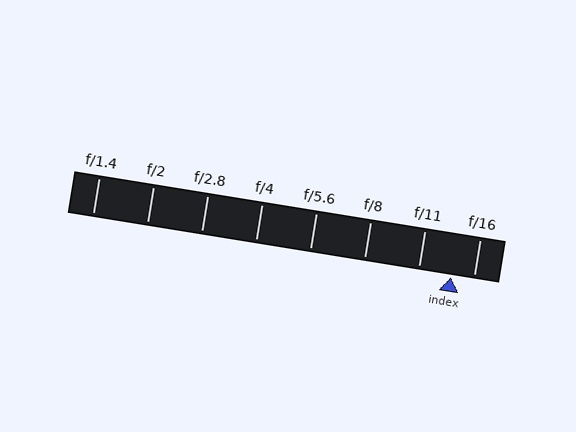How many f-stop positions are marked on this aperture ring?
There are 8 f-stop positions marked.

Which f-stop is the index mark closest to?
The index mark is closest to f/16.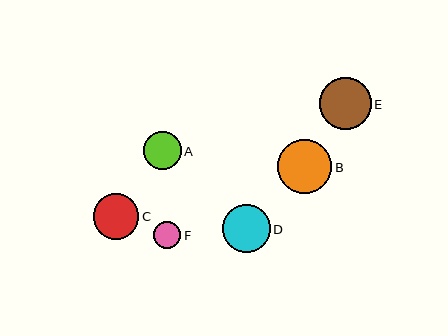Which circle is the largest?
Circle B is the largest with a size of approximately 54 pixels.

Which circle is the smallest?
Circle F is the smallest with a size of approximately 27 pixels.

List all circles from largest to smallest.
From largest to smallest: B, E, D, C, A, F.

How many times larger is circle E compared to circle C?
Circle E is approximately 1.1 times the size of circle C.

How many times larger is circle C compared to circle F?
Circle C is approximately 1.7 times the size of circle F.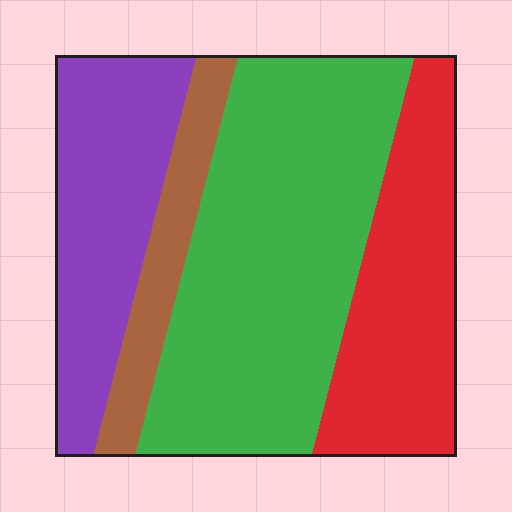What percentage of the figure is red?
Red covers around 25% of the figure.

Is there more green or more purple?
Green.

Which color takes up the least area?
Brown, at roughly 10%.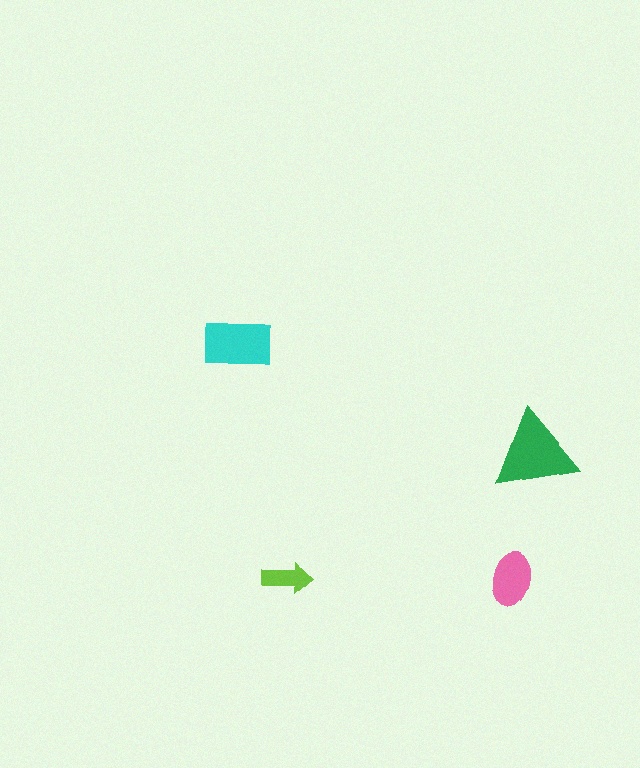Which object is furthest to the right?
The green triangle is rightmost.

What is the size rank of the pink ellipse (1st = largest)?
3rd.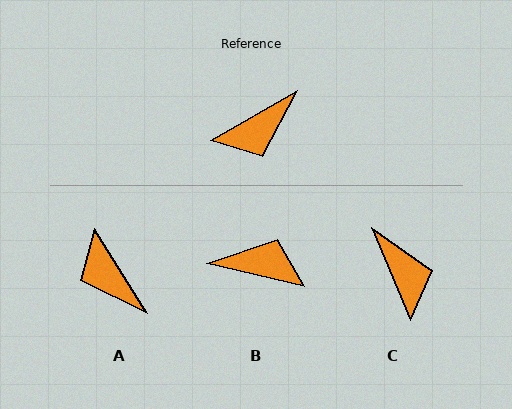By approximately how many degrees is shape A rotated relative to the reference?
Approximately 88 degrees clockwise.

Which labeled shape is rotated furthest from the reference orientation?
B, about 137 degrees away.